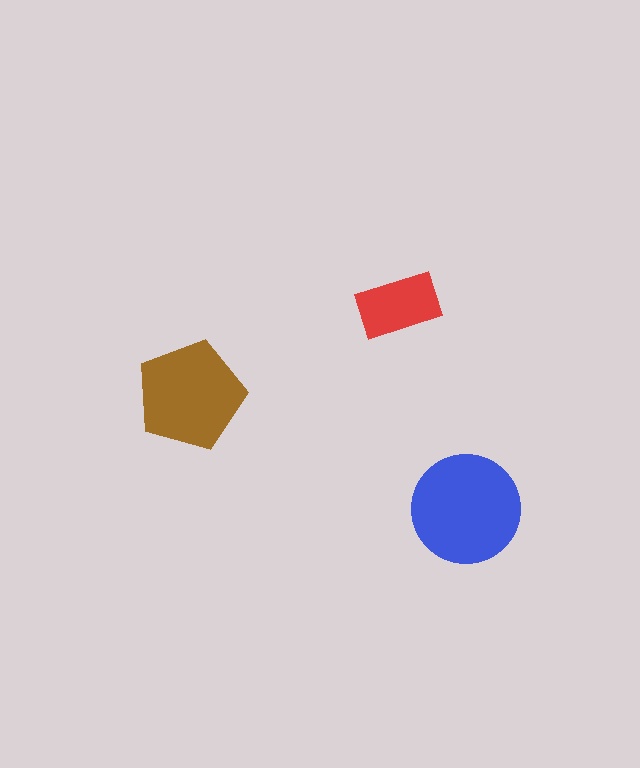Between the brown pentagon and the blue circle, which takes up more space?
The blue circle.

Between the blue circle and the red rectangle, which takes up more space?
The blue circle.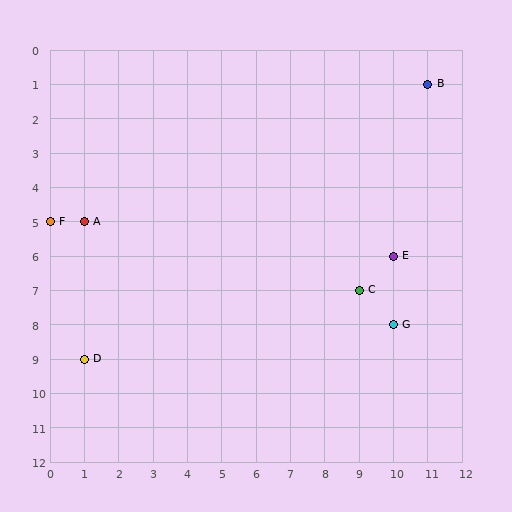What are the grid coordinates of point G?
Point G is at grid coordinates (10, 8).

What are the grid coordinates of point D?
Point D is at grid coordinates (1, 9).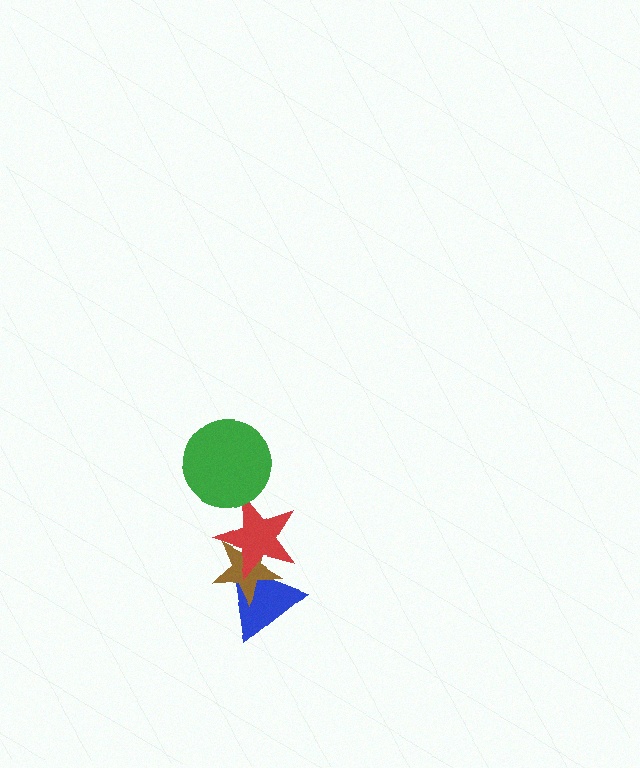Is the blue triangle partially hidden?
Yes, it is partially covered by another shape.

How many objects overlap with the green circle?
1 object overlaps with the green circle.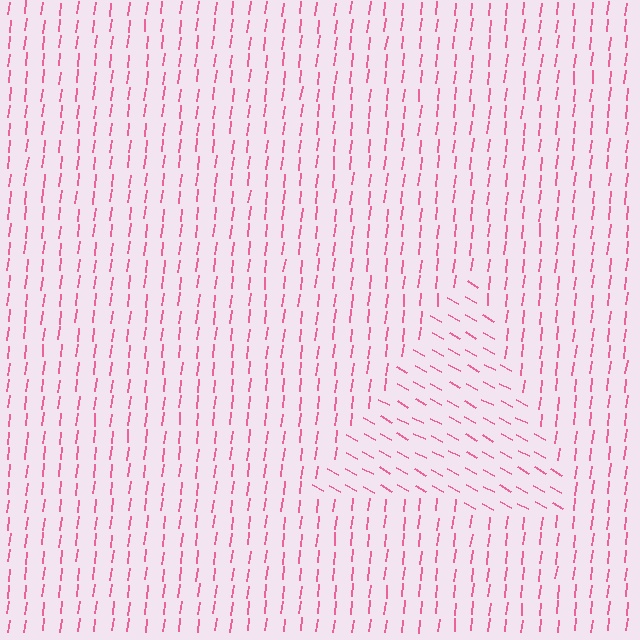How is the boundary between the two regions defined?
The boundary is defined purely by a change in line orientation (approximately 68 degrees difference). All lines are the same color and thickness.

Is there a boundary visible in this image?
Yes, there is a texture boundary formed by a change in line orientation.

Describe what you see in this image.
The image is filled with small pink line segments. A triangle region in the image has lines oriented differently from the surrounding lines, creating a visible texture boundary.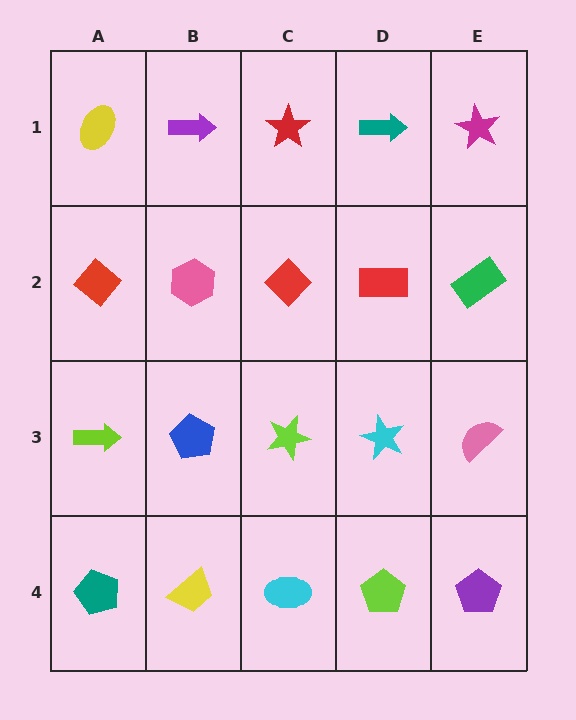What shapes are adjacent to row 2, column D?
A teal arrow (row 1, column D), a cyan star (row 3, column D), a red diamond (row 2, column C), a green rectangle (row 2, column E).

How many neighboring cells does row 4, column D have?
3.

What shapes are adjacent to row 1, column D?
A red rectangle (row 2, column D), a red star (row 1, column C), a magenta star (row 1, column E).